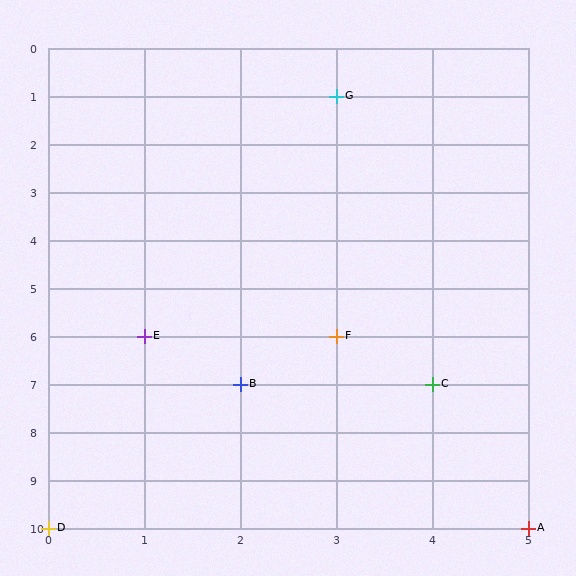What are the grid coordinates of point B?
Point B is at grid coordinates (2, 7).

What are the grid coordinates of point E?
Point E is at grid coordinates (1, 6).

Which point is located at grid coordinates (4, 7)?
Point C is at (4, 7).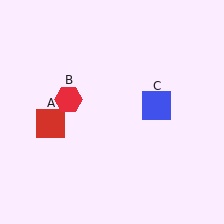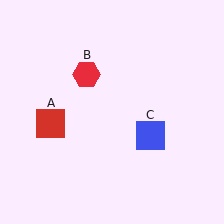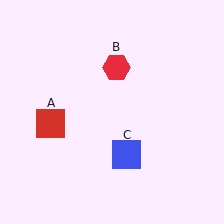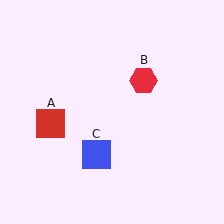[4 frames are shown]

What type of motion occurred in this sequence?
The red hexagon (object B), blue square (object C) rotated clockwise around the center of the scene.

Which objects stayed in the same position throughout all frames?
Red square (object A) remained stationary.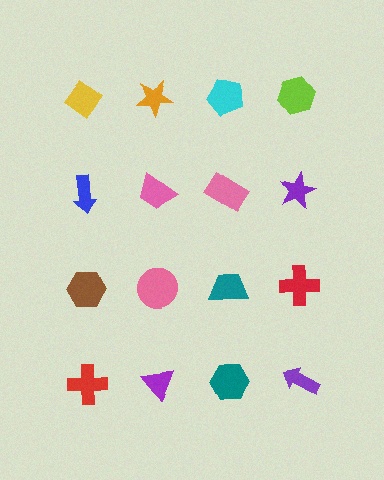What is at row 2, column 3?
A pink rectangle.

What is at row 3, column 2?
A pink circle.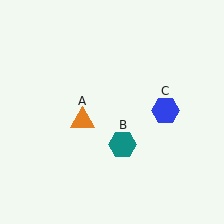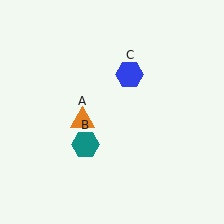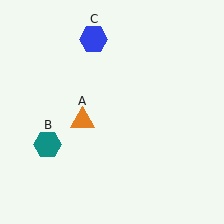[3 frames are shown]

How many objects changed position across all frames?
2 objects changed position: teal hexagon (object B), blue hexagon (object C).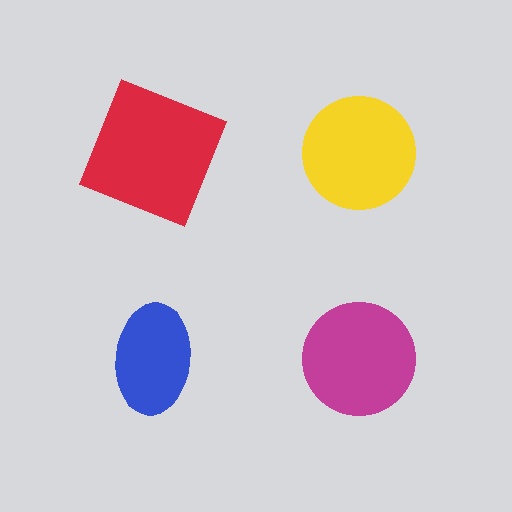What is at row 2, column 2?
A magenta circle.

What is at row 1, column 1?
A red square.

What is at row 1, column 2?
A yellow circle.